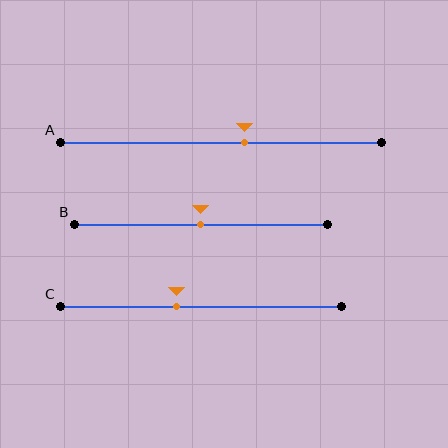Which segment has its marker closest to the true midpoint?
Segment B has its marker closest to the true midpoint.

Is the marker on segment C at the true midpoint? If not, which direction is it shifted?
No, the marker on segment C is shifted to the left by about 9% of the segment length.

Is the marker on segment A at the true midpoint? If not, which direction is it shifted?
No, the marker on segment A is shifted to the right by about 7% of the segment length.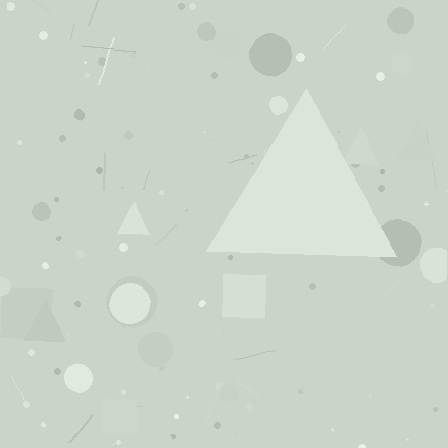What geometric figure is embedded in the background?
A triangle is embedded in the background.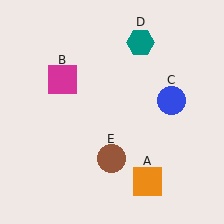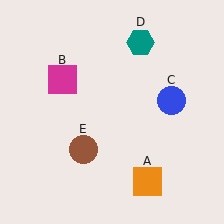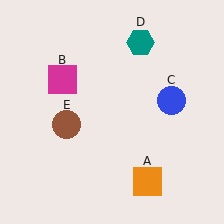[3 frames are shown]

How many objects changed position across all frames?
1 object changed position: brown circle (object E).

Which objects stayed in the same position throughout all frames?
Orange square (object A) and magenta square (object B) and blue circle (object C) and teal hexagon (object D) remained stationary.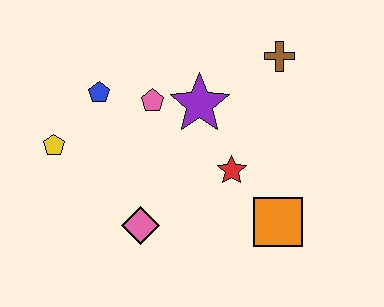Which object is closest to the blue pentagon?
The pink pentagon is closest to the blue pentagon.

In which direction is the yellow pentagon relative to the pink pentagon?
The yellow pentagon is to the left of the pink pentagon.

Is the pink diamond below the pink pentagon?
Yes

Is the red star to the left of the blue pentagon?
No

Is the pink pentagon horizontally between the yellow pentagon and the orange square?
Yes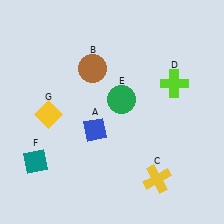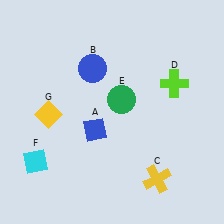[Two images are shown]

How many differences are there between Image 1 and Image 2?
There are 2 differences between the two images.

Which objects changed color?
B changed from brown to blue. F changed from teal to cyan.